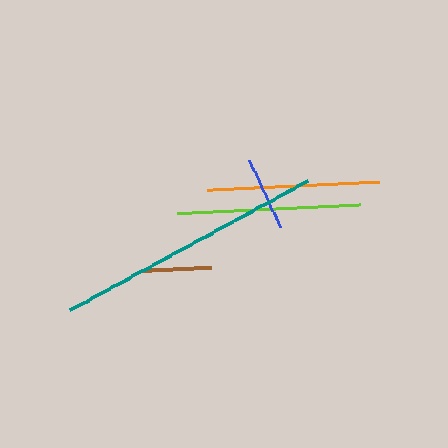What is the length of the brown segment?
The brown segment is approximately 70 pixels long.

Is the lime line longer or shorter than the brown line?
The lime line is longer than the brown line.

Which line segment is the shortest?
The brown line is the shortest at approximately 70 pixels.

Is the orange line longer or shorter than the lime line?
The lime line is longer than the orange line.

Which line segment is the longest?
The teal line is the longest at approximately 271 pixels.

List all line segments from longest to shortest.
From longest to shortest: teal, lime, orange, blue, brown.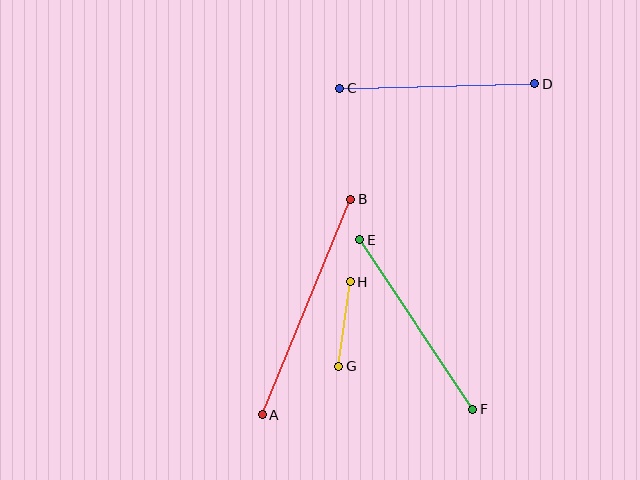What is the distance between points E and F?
The distance is approximately 204 pixels.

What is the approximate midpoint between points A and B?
The midpoint is at approximately (307, 307) pixels.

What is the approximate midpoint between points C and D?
The midpoint is at approximately (437, 86) pixels.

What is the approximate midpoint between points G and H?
The midpoint is at approximately (344, 324) pixels.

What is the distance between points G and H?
The distance is approximately 85 pixels.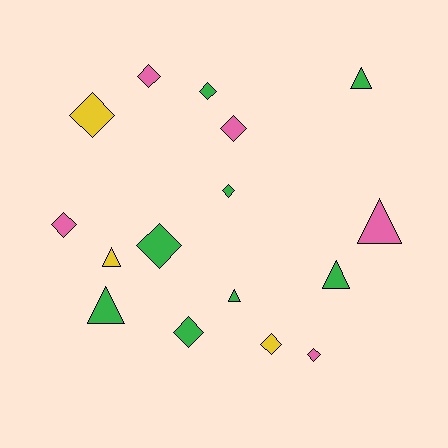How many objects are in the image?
There are 16 objects.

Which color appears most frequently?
Green, with 8 objects.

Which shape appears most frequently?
Diamond, with 10 objects.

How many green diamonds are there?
There are 4 green diamonds.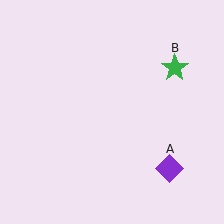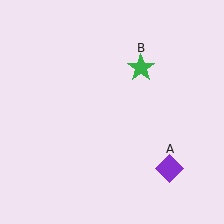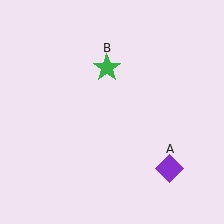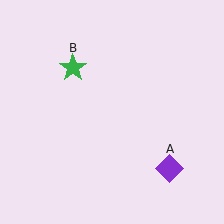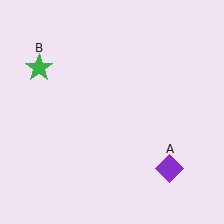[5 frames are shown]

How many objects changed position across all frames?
1 object changed position: green star (object B).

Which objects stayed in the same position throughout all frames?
Purple diamond (object A) remained stationary.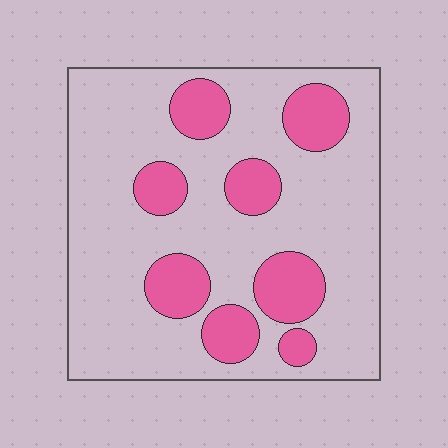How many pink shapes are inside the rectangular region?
8.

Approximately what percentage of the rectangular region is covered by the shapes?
Approximately 25%.